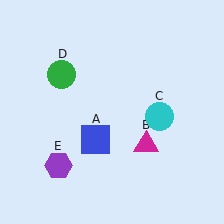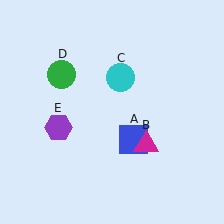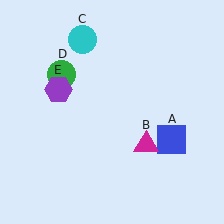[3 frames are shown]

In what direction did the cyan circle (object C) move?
The cyan circle (object C) moved up and to the left.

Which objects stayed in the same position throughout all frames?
Magenta triangle (object B) and green circle (object D) remained stationary.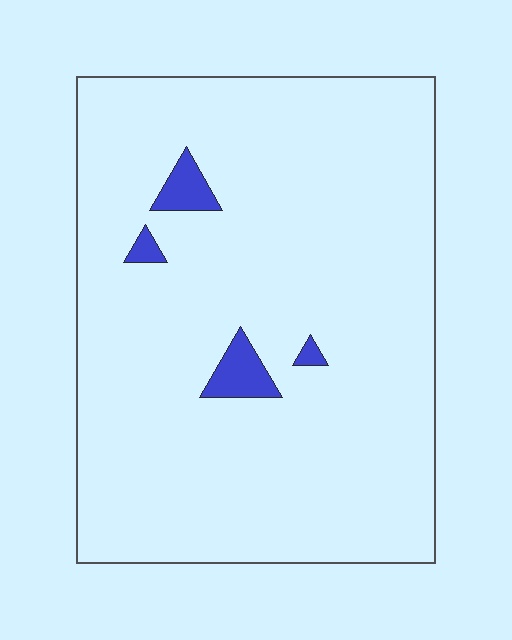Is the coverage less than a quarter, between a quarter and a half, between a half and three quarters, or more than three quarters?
Less than a quarter.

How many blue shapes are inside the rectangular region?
4.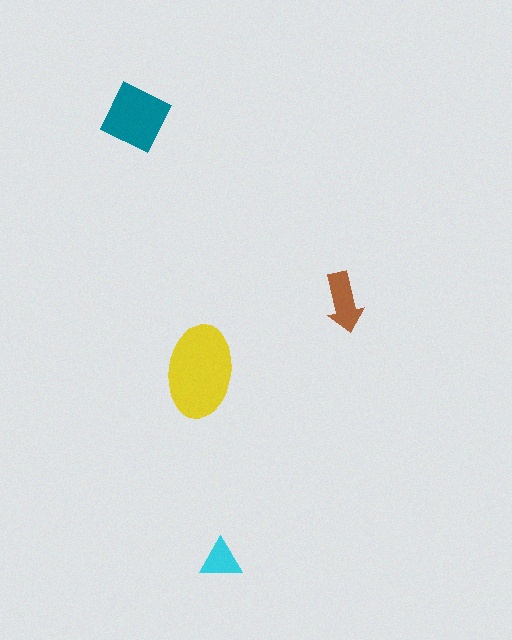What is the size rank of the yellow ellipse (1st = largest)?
1st.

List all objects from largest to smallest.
The yellow ellipse, the teal diamond, the brown arrow, the cyan triangle.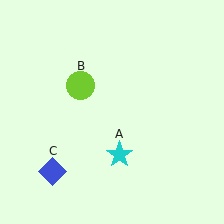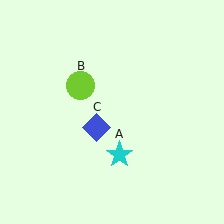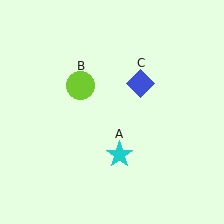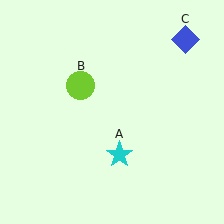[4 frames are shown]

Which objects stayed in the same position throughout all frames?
Cyan star (object A) and lime circle (object B) remained stationary.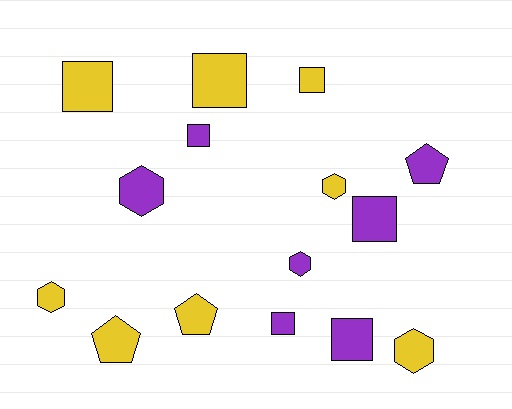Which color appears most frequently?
Yellow, with 8 objects.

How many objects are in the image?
There are 15 objects.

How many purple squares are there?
There are 4 purple squares.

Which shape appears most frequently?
Square, with 7 objects.